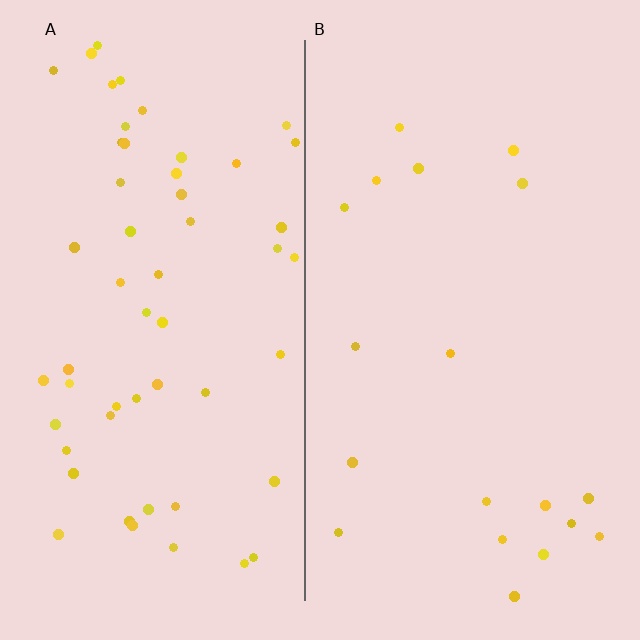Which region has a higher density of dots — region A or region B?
A (the left).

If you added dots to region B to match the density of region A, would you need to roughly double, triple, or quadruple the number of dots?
Approximately triple.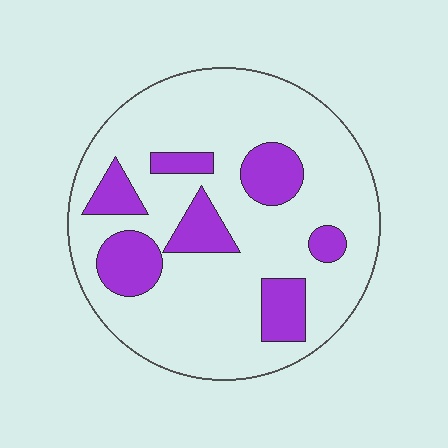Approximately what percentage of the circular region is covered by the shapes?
Approximately 20%.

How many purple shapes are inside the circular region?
7.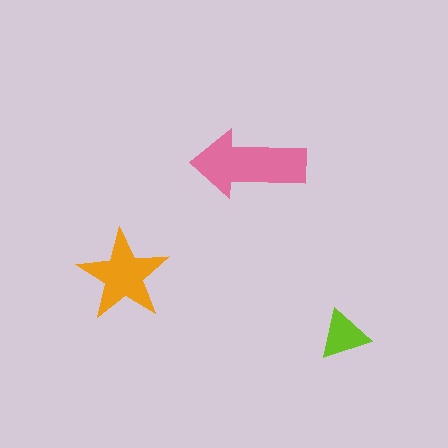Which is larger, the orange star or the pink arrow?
The pink arrow.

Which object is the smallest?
The lime triangle.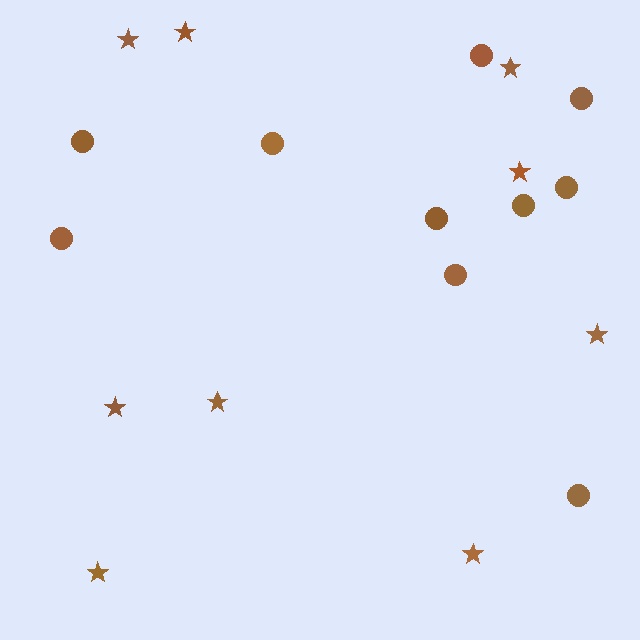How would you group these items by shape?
There are 2 groups: one group of circles (10) and one group of stars (9).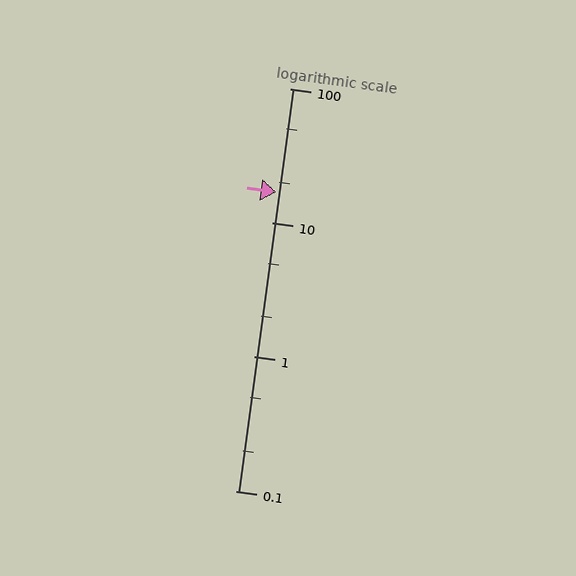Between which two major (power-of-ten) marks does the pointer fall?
The pointer is between 10 and 100.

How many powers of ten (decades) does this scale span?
The scale spans 3 decades, from 0.1 to 100.